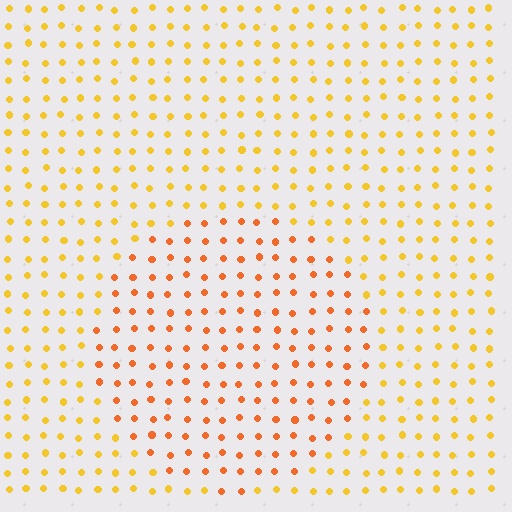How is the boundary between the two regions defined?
The boundary is defined purely by a slight shift in hue (about 28 degrees). Spacing, size, and orientation are identical on both sides.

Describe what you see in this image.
The image is filled with small yellow elements in a uniform arrangement. A circle-shaped region is visible where the elements are tinted to a slightly different hue, forming a subtle color boundary.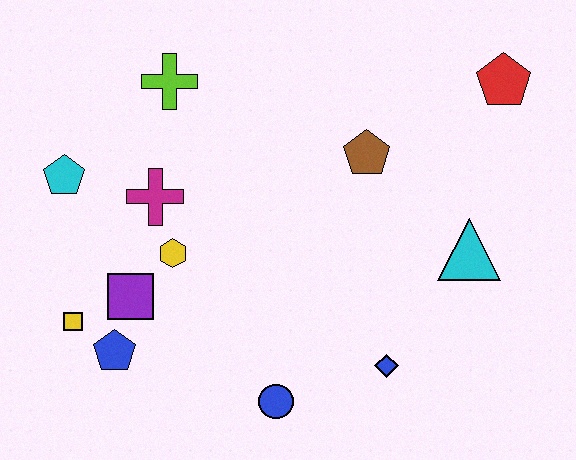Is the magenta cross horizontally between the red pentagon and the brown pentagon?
No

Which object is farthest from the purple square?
The red pentagon is farthest from the purple square.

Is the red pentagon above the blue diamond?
Yes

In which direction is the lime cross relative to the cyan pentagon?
The lime cross is to the right of the cyan pentagon.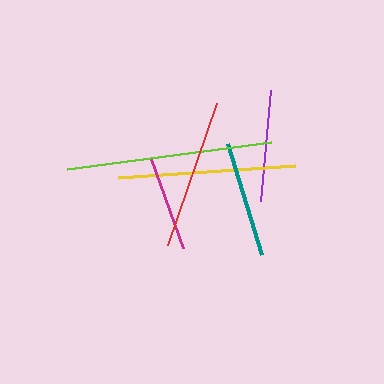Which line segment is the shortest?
The magenta line is the shortest at approximately 94 pixels.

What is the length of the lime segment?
The lime segment is approximately 207 pixels long.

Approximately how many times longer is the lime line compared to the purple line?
The lime line is approximately 1.9 times the length of the purple line.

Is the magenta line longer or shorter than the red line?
The red line is longer than the magenta line.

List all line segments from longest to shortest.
From longest to shortest: lime, yellow, red, teal, purple, magenta.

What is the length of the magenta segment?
The magenta segment is approximately 94 pixels long.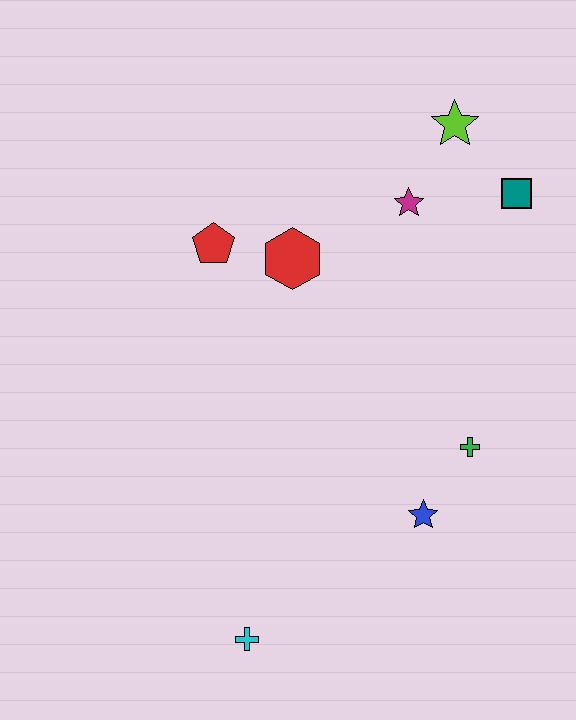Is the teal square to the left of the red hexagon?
No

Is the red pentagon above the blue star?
Yes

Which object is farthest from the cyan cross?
The lime star is farthest from the cyan cross.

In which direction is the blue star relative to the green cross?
The blue star is below the green cross.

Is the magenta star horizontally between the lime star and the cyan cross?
Yes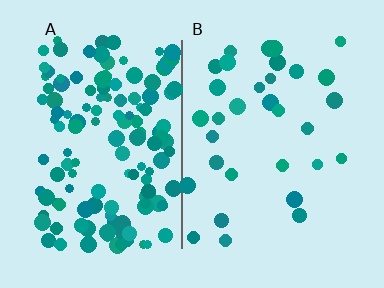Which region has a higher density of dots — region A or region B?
A (the left).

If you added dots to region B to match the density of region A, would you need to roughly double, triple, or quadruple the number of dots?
Approximately quadruple.